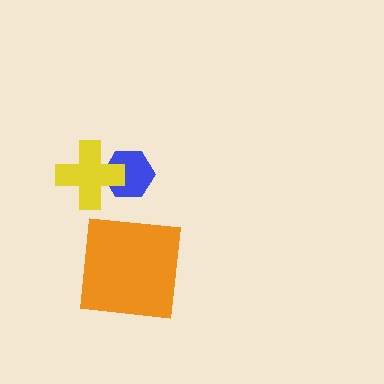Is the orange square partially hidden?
No, no other shape covers it.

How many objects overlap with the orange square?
0 objects overlap with the orange square.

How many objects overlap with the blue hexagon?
1 object overlaps with the blue hexagon.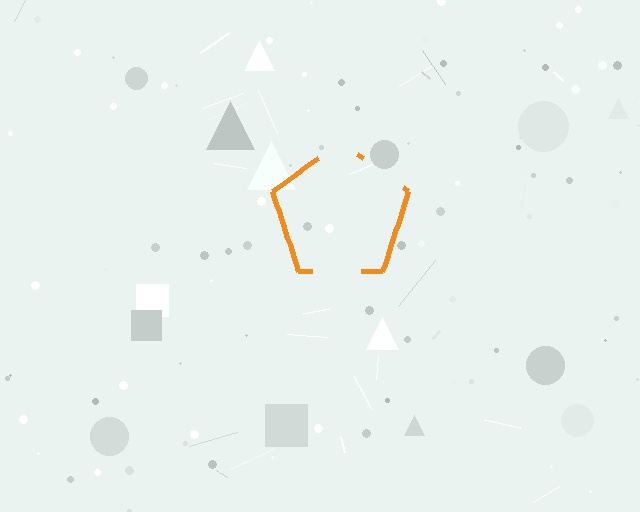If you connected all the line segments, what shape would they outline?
They would outline a pentagon.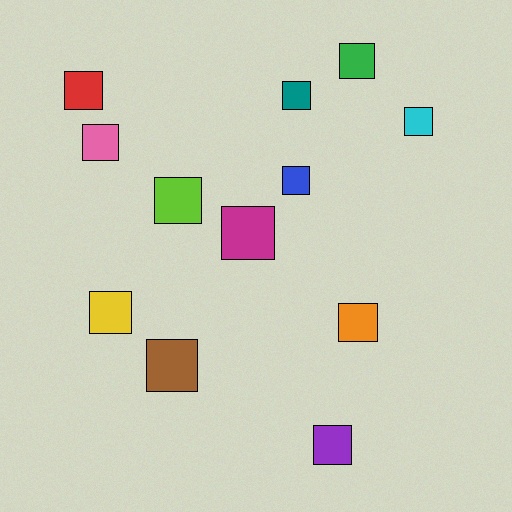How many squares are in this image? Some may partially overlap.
There are 12 squares.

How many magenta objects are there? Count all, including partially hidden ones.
There is 1 magenta object.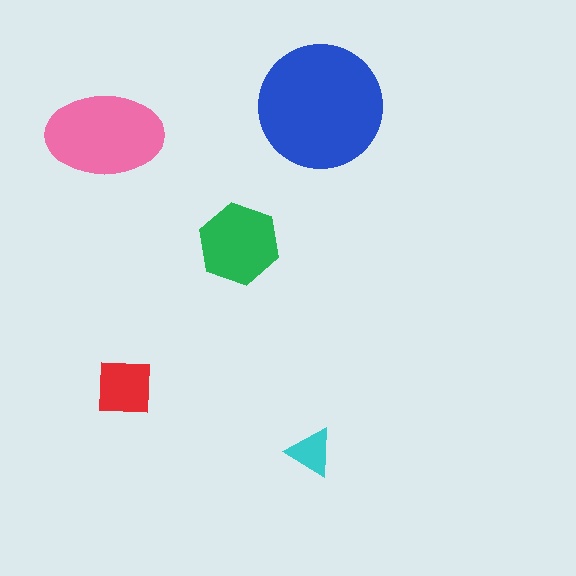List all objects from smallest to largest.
The cyan triangle, the red square, the green hexagon, the pink ellipse, the blue circle.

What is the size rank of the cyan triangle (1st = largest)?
5th.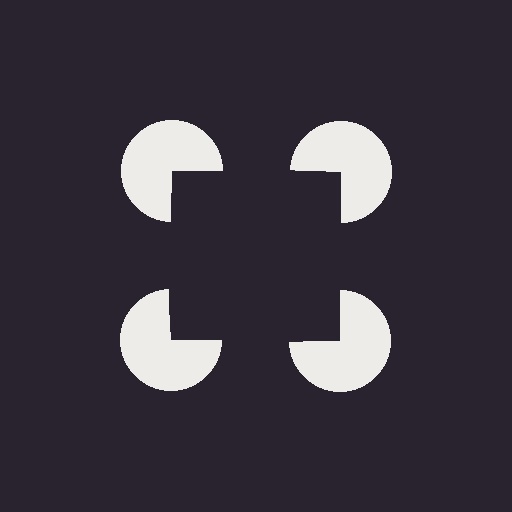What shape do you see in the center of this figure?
An illusory square — its edges are inferred from the aligned wedge cuts in the pac-man discs, not physically drawn.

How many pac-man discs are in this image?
There are 4 — one at each vertex of the illusory square.